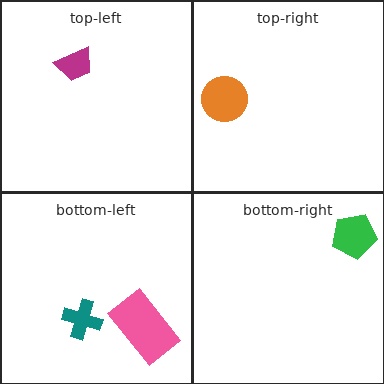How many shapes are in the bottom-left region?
2.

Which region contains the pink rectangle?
The bottom-left region.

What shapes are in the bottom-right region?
The green pentagon.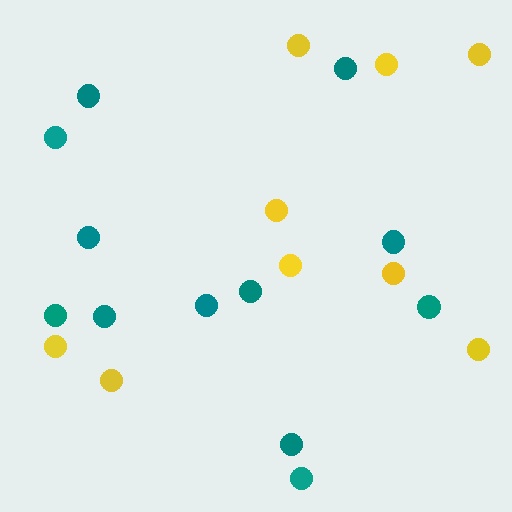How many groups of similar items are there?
There are 2 groups: one group of yellow circles (9) and one group of teal circles (12).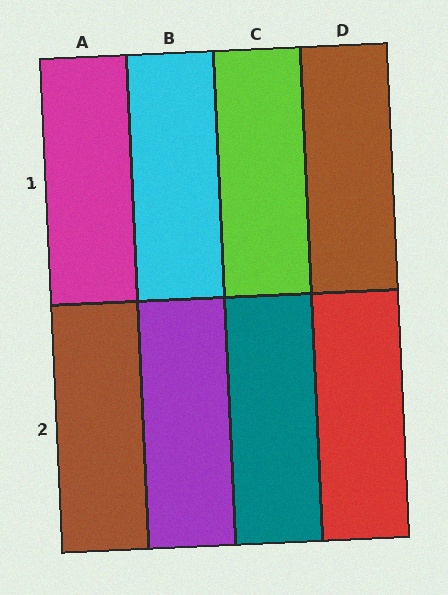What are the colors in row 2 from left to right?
Brown, purple, teal, red.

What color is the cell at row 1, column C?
Lime.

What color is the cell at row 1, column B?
Cyan.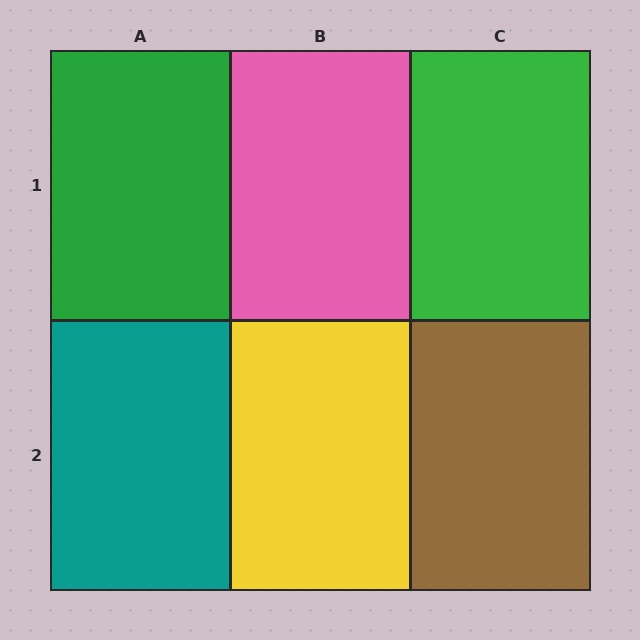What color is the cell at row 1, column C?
Green.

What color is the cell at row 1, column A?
Green.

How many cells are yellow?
1 cell is yellow.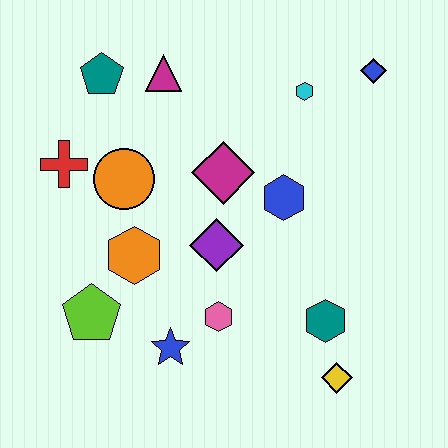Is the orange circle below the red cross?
Yes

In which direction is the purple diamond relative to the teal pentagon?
The purple diamond is below the teal pentagon.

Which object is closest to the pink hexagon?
The blue star is closest to the pink hexagon.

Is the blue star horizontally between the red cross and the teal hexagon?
Yes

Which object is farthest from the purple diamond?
The blue diamond is farthest from the purple diamond.